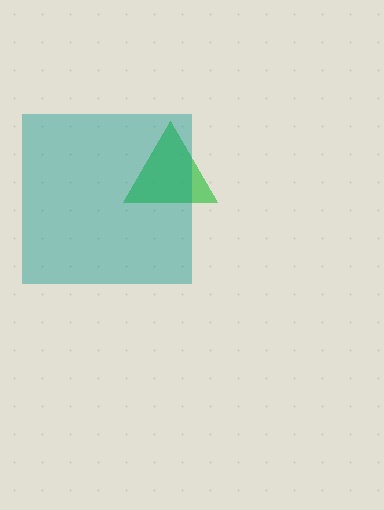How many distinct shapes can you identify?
There are 2 distinct shapes: a green triangle, a teal square.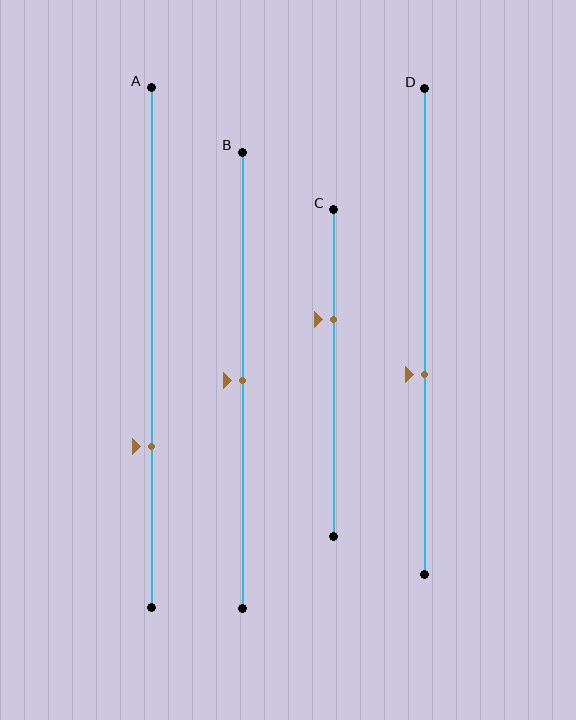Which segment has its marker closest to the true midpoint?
Segment B has its marker closest to the true midpoint.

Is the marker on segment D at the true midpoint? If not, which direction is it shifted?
No, the marker on segment D is shifted downward by about 9% of the segment length.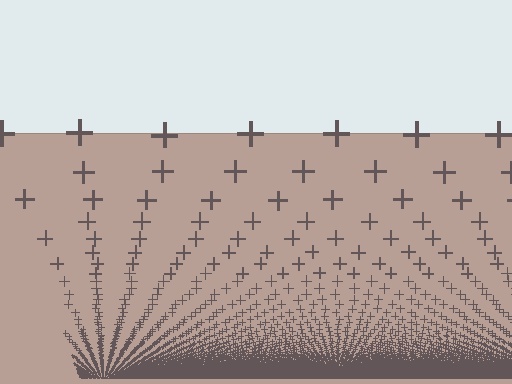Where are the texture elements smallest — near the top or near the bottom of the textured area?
Near the bottom.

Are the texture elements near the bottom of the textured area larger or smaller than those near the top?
Smaller. The gradient is inverted — elements near the bottom are smaller and denser.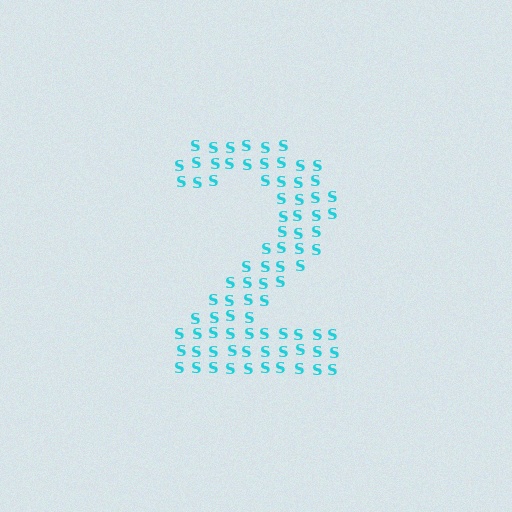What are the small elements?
The small elements are letter S's.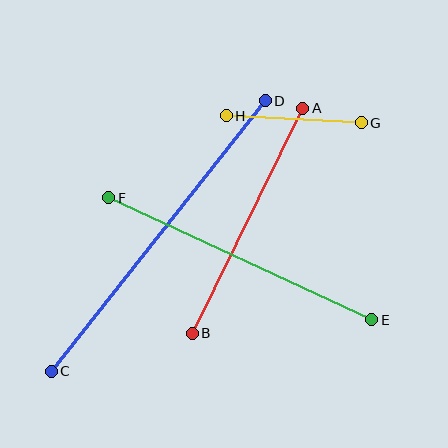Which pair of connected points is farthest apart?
Points C and D are farthest apart.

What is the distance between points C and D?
The distance is approximately 345 pixels.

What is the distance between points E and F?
The distance is approximately 290 pixels.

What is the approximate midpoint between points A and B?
The midpoint is at approximately (248, 221) pixels.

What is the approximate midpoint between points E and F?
The midpoint is at approximately (240, 259) pixels.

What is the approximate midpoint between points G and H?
The midpoint is at approximately (294, 119) pixels.